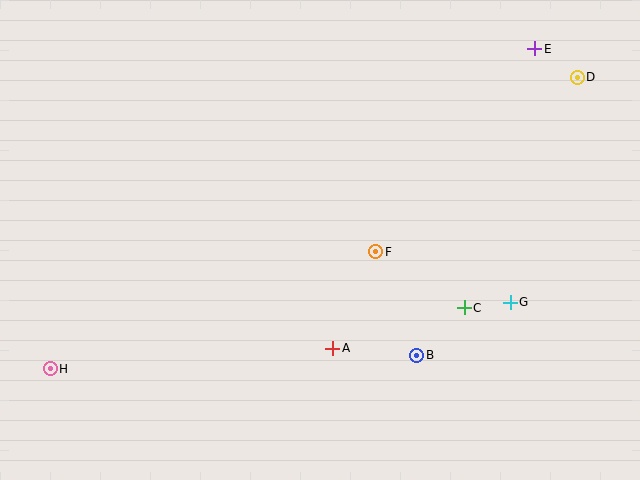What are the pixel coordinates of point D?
Point D is at (577, 77).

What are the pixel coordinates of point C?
Point C is at (464, 308).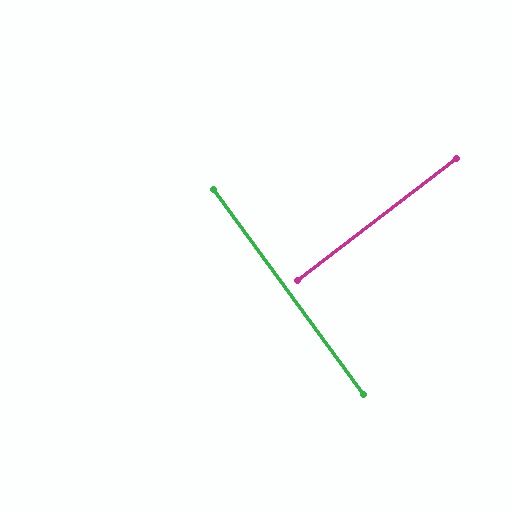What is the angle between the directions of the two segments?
Approximately 89 degrees.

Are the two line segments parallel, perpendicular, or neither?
Perpendicular — they meet at approximately 89°.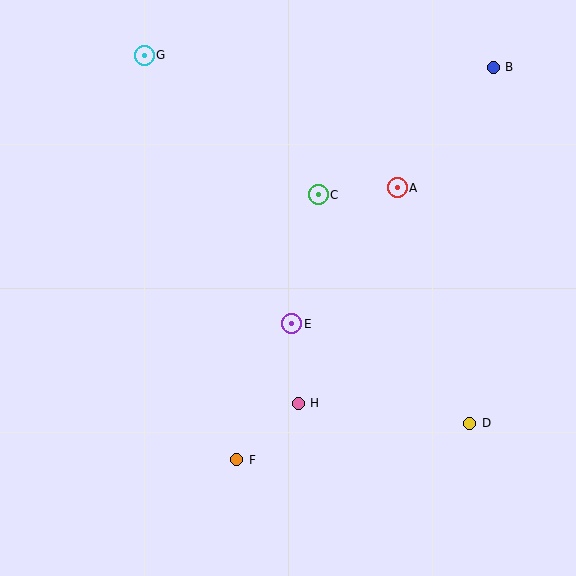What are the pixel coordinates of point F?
Point F is at (237, 460).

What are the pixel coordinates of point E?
Point E is at (292, 324).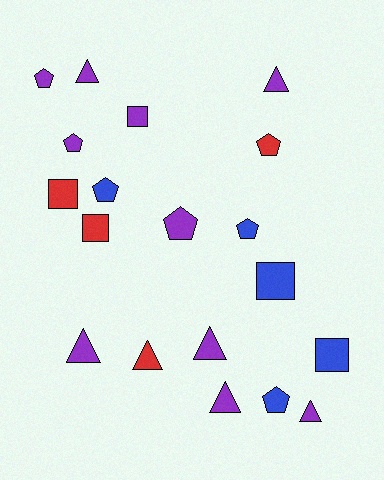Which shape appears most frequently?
Triangle, with 7 objects.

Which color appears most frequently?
Purple, with 10 objects.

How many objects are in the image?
There are 19 objects.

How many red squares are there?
There are 2 red squares.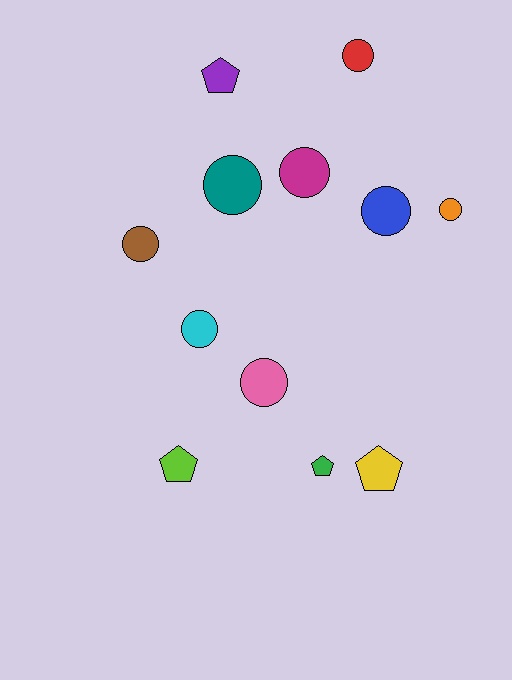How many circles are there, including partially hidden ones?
There are 8 circles.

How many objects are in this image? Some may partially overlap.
There are 12 objects.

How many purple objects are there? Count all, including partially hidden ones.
There is 1 purple object.